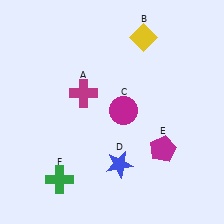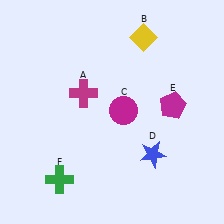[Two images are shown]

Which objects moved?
The objects that moved are: the blue star (D), the magenta pentagon (E).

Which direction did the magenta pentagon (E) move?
The magenta pentagon (E) moved up.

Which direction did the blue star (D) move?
The blue star (D) moved right.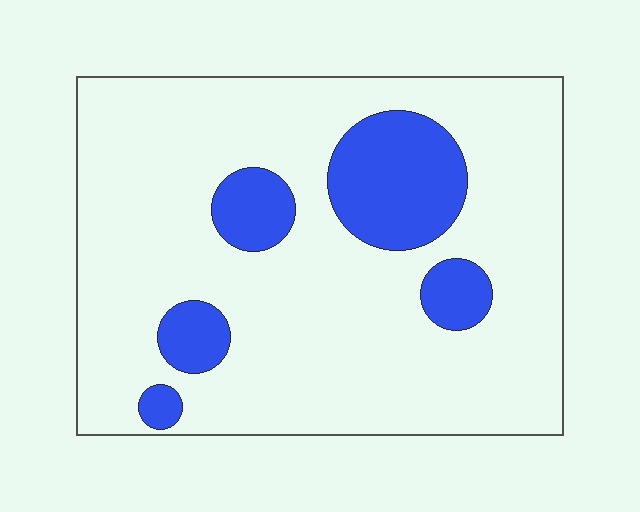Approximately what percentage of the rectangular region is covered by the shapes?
Approximately 20%.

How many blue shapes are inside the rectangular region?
5.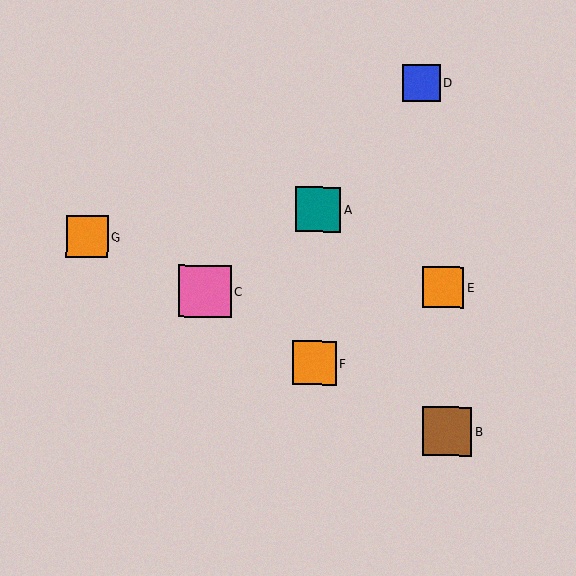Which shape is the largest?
The pink square (labeled C) is the largest.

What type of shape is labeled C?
Shape C is a pink square.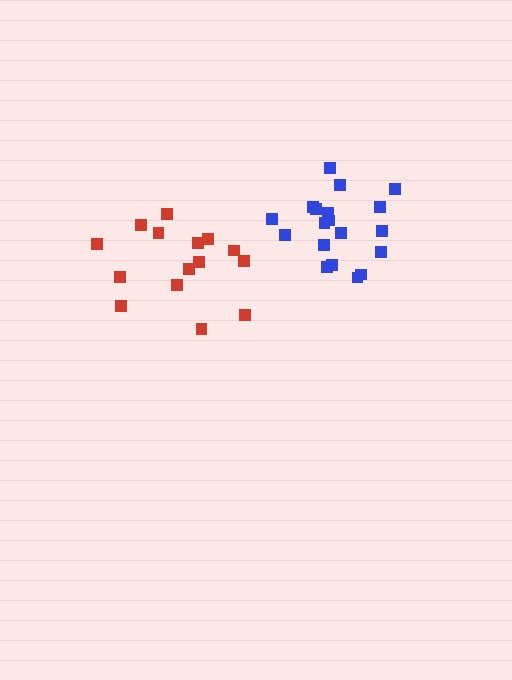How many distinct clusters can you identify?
There are 2 distinct clusters.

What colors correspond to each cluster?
The clusters are colored: red, blue.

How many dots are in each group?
Group 1: 15 dots, Group 2: 19 dots (34 total).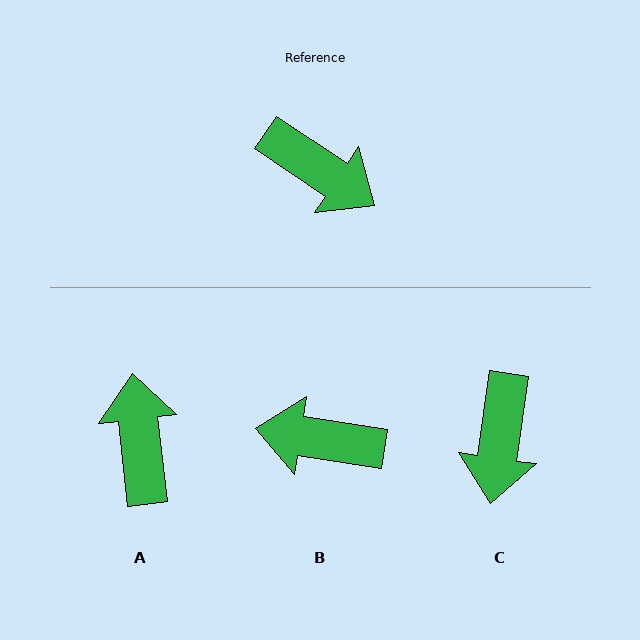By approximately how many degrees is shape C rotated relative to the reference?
Approximately 65 degrees clockwise.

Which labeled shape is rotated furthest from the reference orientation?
B, about 155 degrees away.